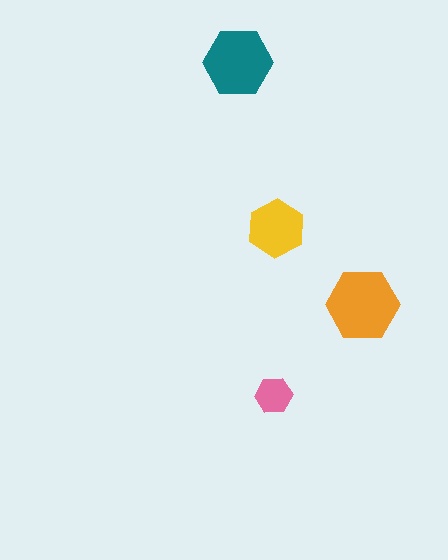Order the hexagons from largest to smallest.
the orange one, the teal one, the yellow one, the pink one.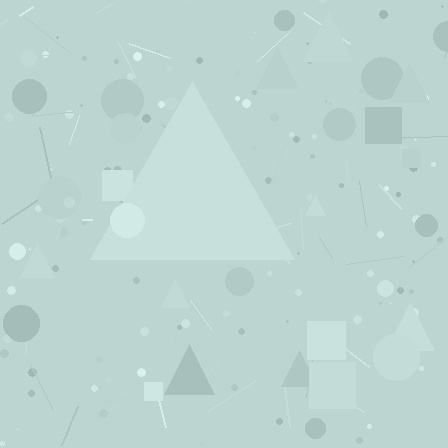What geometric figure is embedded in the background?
A triangle is embedded in the background.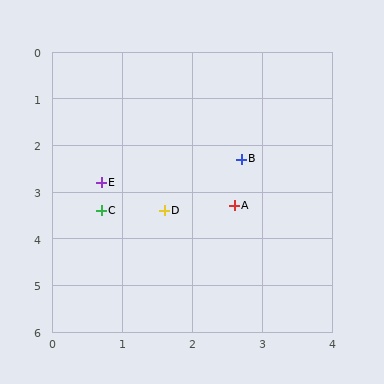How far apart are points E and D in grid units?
Points E and D are about 1.1 grid units apart.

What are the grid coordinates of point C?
Point C is at approximately (0.7, 3.4).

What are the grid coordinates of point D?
Point D is at approximately (1.6, 3.4).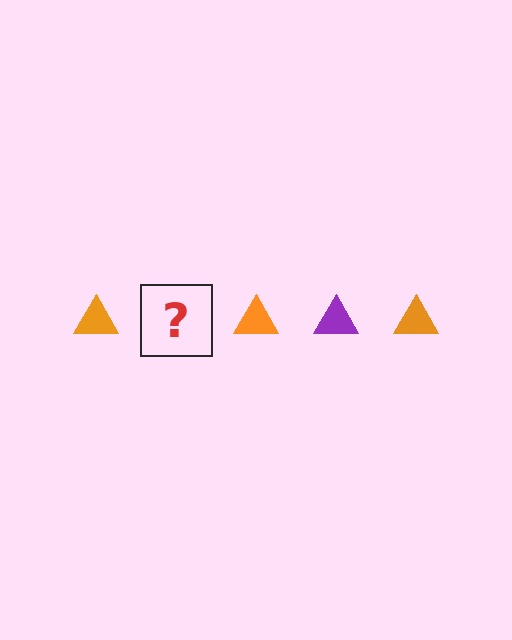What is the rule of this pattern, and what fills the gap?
The rule is that the pattern cycles through orange, purple triangles. The gap should be filled with a purple triangle.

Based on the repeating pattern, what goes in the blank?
The blank should be a purple triangle.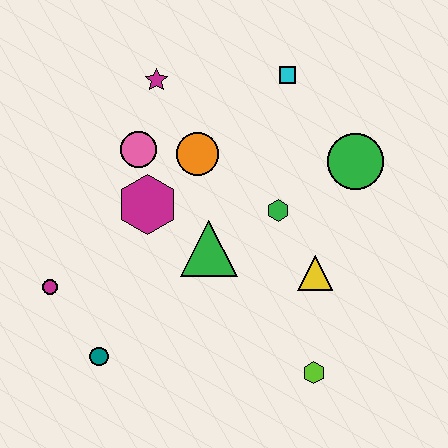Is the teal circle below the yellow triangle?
Yes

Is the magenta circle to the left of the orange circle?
Yes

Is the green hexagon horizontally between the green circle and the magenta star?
Yes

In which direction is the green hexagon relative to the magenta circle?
The green hexagon is to the right of the magenta circle.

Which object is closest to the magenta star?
The pink circle is closest to the magenta star.